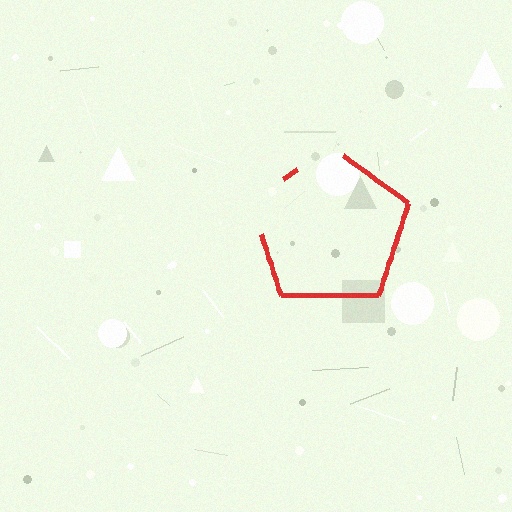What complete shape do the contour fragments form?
The contour fragments form a pentagon.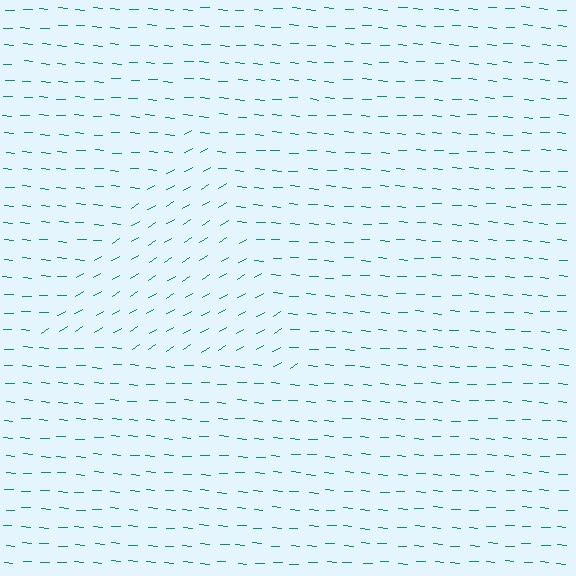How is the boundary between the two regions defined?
The boundary is defined purely by a change in line orientation (approximately 35 degrees difference). All lines are the same color and thickness.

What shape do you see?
I see a triangle.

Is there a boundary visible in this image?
Yes, there is a texture boundary formed by a change in line orientation.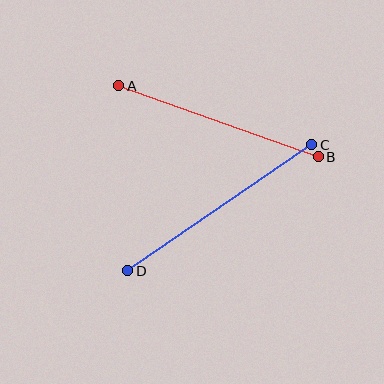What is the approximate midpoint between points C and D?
The midpoint is at approximately (220, 208) pixels.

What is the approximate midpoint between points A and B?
The midpoint is at approximately (219, 121) pixels.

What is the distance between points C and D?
The distance is approximately 223 pixels.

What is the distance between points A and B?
The distance is approximately 211 pixels.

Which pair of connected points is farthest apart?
Points C and D are farthest apart.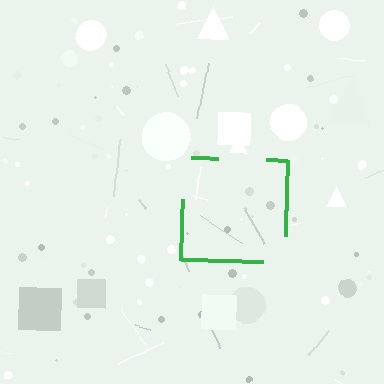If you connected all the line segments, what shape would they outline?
They would outline a square.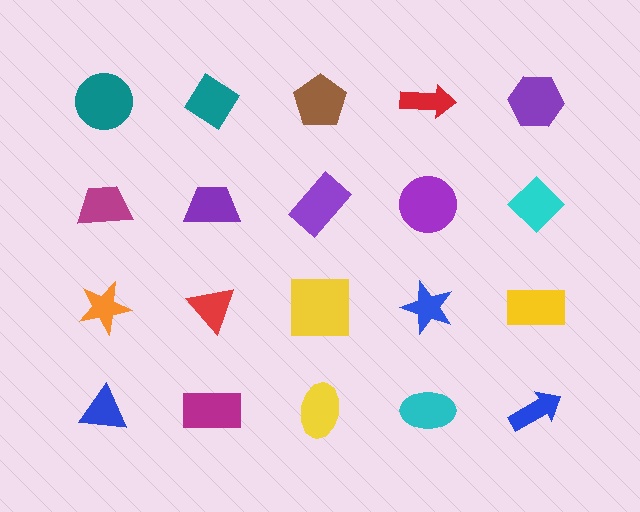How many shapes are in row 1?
5 shapes.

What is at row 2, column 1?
A magenta trapezoid.